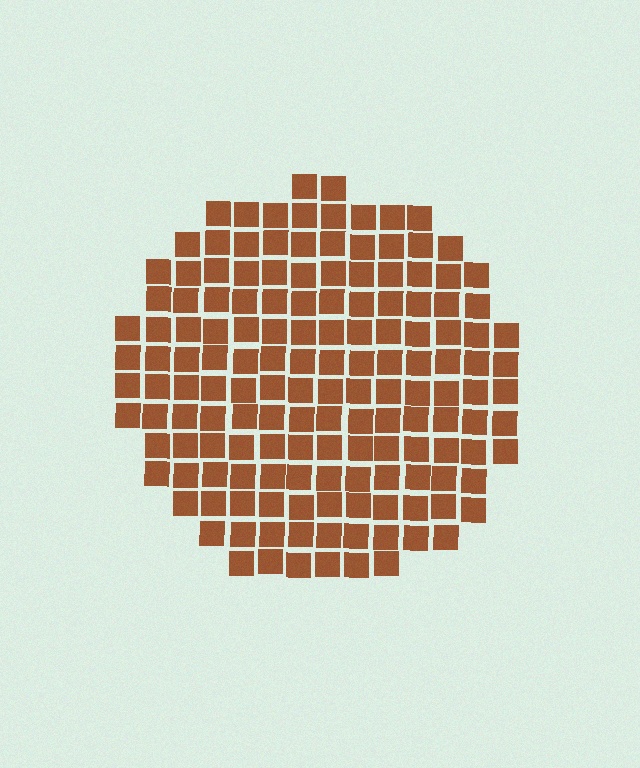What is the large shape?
The large shape is a circle.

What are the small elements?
The small elements are squares.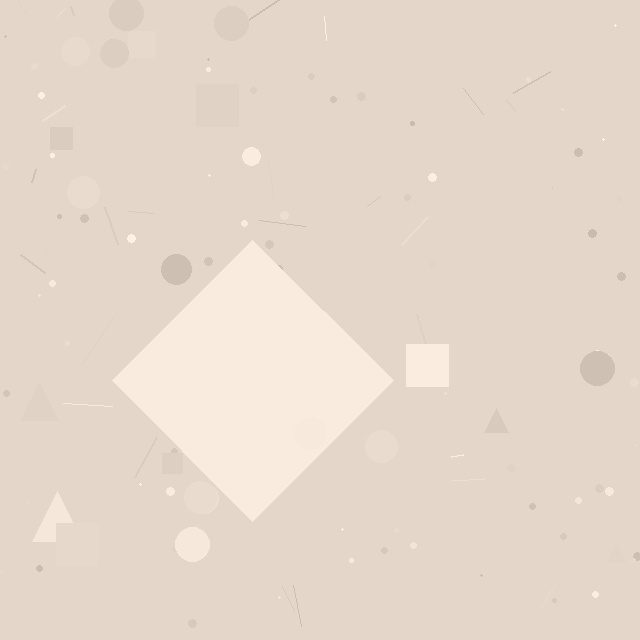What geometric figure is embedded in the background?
A diamond is embedded in the background.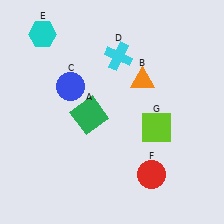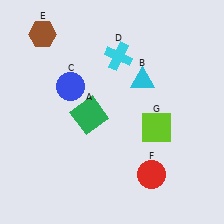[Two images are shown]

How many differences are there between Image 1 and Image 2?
There are 2 differences between the two images.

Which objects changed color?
B changed from orange to cyan. E changed from cyan to brown.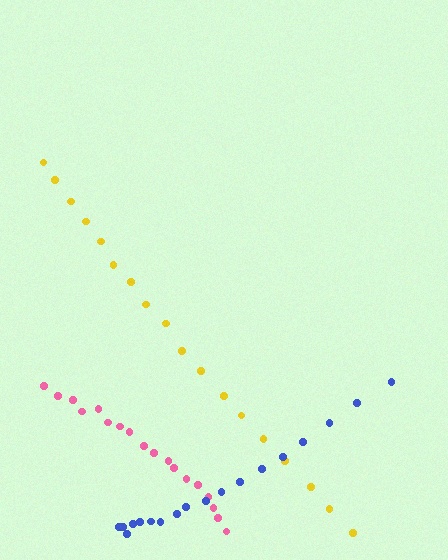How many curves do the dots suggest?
There are 3 distinct paths.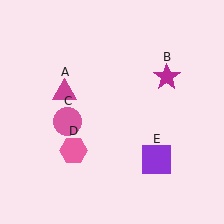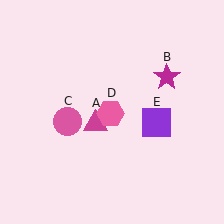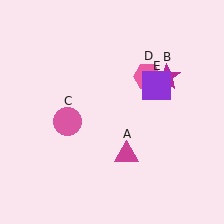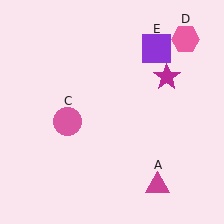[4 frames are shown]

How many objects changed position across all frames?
3 objects changed position: magenta triangle (object A), pink hexagon (object D), purple square (object E).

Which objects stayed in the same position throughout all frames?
Magenta star (object B) and pink circle (object C) remained stationary.